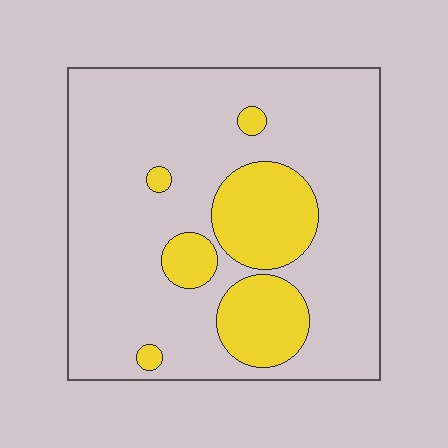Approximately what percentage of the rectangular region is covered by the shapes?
Approximately 20%.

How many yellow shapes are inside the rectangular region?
6.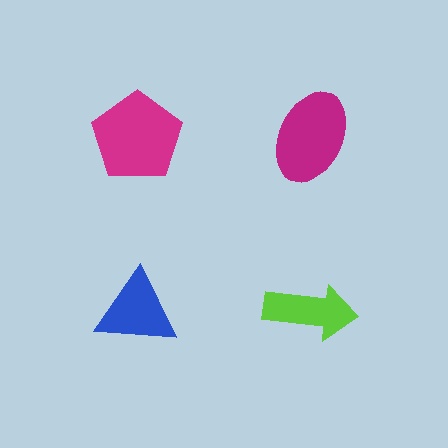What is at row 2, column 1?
A blue triangle.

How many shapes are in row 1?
2 shapes.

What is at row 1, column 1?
A magenta pentagon.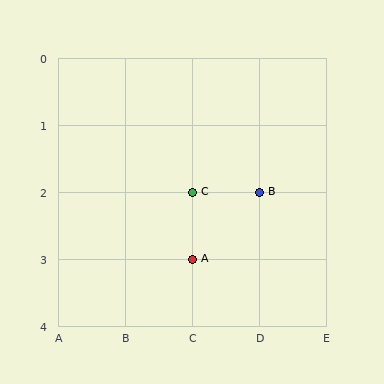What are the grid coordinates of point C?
Point C is at grid coordinates (C, 2).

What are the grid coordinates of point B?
Point B is at grid coordinates (D, 2).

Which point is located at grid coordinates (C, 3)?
Point A is at (C, 3).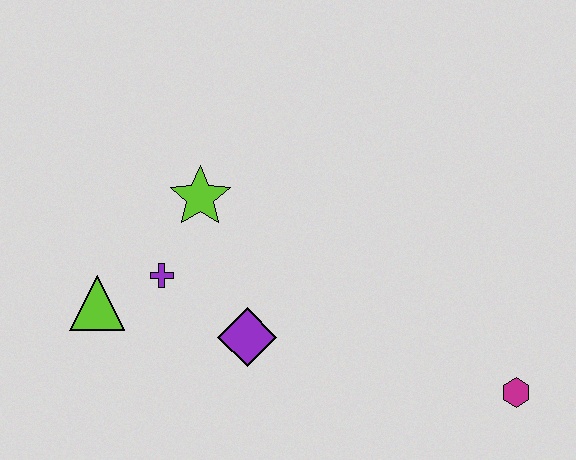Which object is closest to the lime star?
The purple cross is closest to the lime star.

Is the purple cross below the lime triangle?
No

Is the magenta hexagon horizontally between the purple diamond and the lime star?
No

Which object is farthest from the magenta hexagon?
The lime triangle is farthest from the magenta hexagon.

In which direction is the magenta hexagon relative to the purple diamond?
The magenta hexagon is to the right of the purple diamond.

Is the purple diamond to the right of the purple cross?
Yes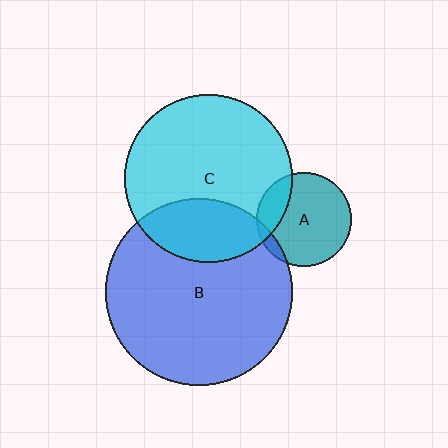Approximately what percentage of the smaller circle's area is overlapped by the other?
Approximately 5%.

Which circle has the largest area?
Circle B (blue).